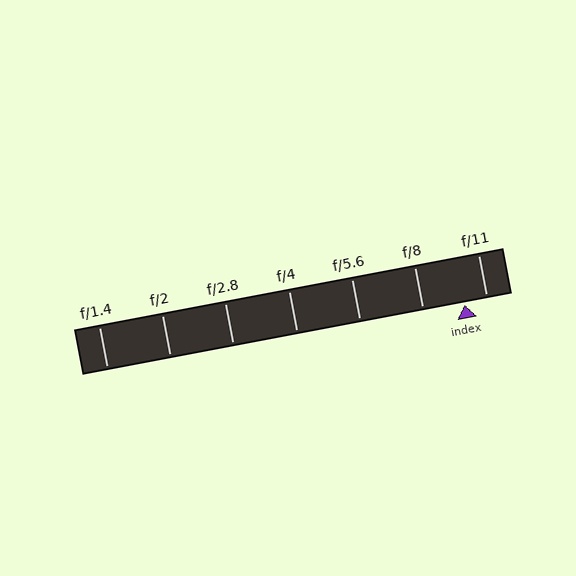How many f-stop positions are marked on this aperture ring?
There are 7 f-stop positions marked.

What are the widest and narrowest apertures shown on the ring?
The widest aperture shown is f/1.4 and the narrowest is f/11.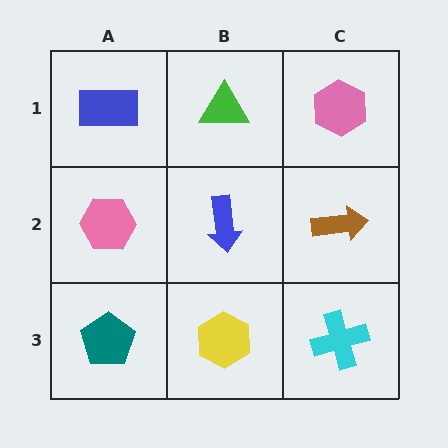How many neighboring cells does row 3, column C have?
2.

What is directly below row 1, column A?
A pink hexagon.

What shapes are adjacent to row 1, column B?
A blue arrow (row 2, column B), a blue rectangle (row 1, column A), a pink hexagon (row 1, column C).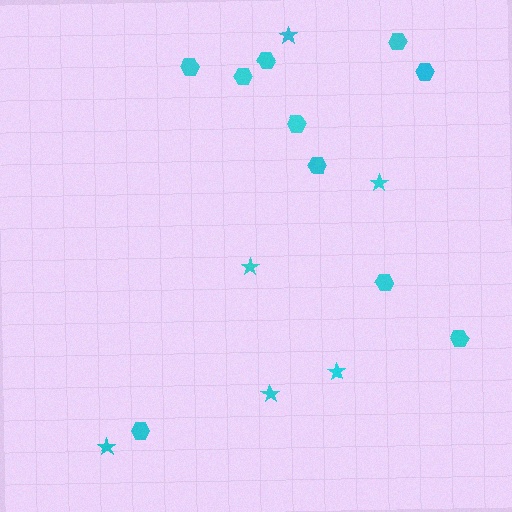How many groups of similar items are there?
There are 2 groups: one group of stars (6) and one group of hexagons (10).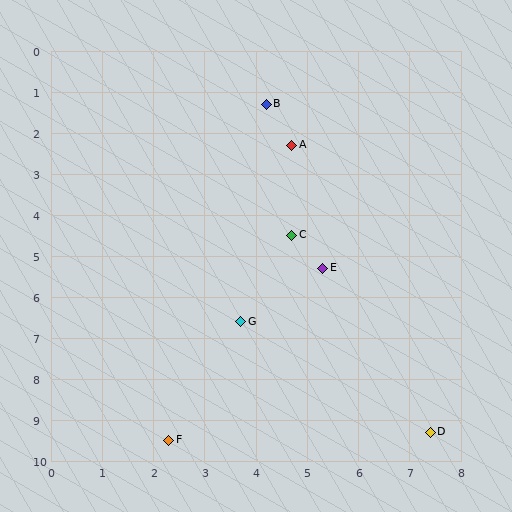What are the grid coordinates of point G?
Point G is at approximately (3.7, 6.6).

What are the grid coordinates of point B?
Point B is at approximately (4.2, 1.3).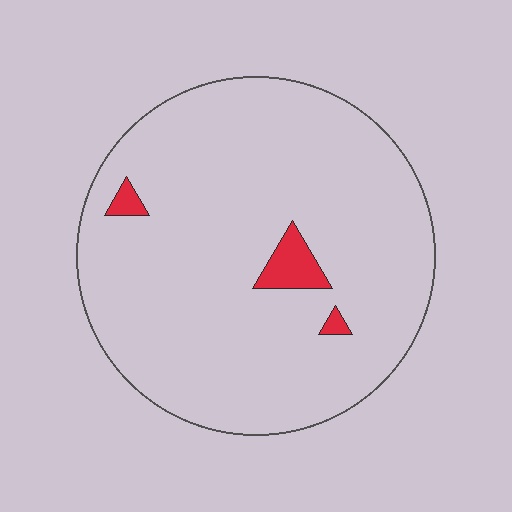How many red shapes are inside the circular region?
3.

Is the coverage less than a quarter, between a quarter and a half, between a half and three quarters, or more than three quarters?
Less than a quarter.